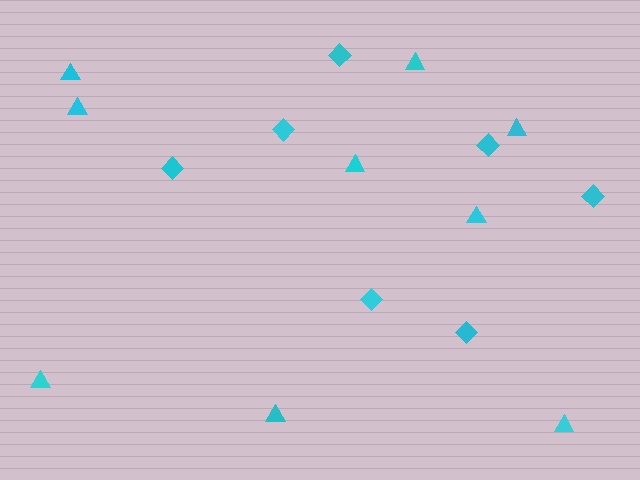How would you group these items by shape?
There are 2 groups: one group of triangles (9) and one group of diamonds (7).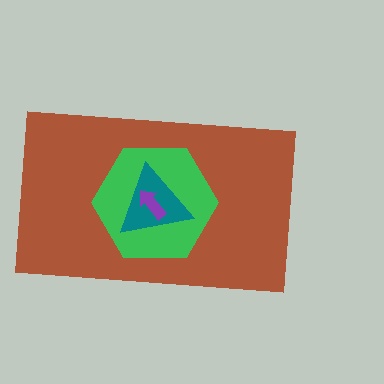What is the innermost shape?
The purple arrow.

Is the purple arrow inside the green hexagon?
Yes.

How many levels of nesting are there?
4.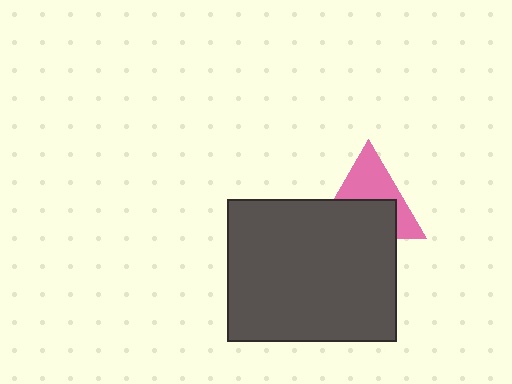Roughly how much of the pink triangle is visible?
About half of it is visible (roughly 49%).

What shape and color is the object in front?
The object in front is a dark gray rectangle.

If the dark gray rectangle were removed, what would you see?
You would see the complete pink triangle.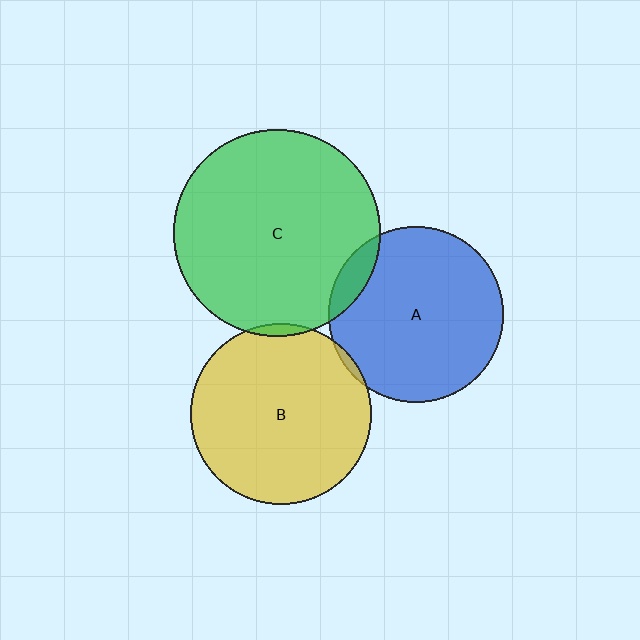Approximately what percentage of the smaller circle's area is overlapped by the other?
Approximately 5%.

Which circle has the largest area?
Circle C (green).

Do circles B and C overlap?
Yes.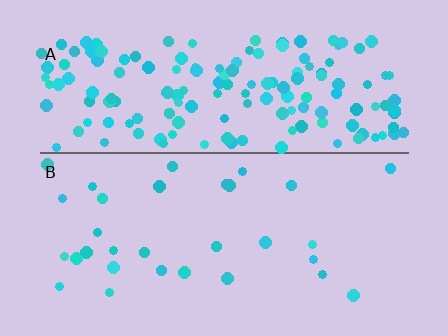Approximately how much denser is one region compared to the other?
Approximately 5.0× — region A over region B.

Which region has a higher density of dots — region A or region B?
A (the top).